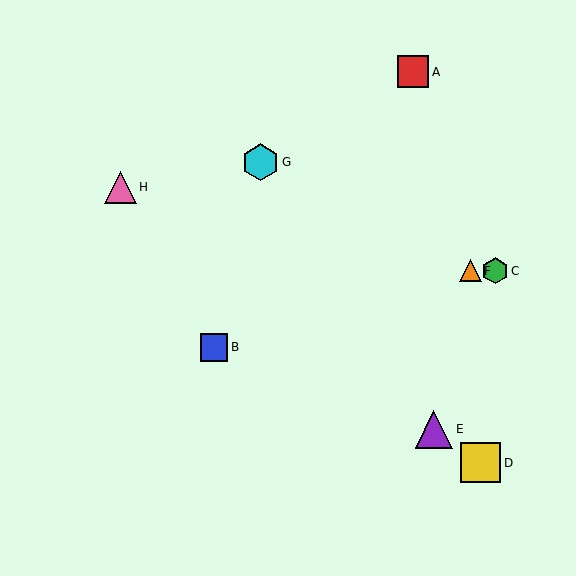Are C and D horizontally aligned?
No, C is at y≈271 and D is at y≈463.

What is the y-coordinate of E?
Object E is at y≈429.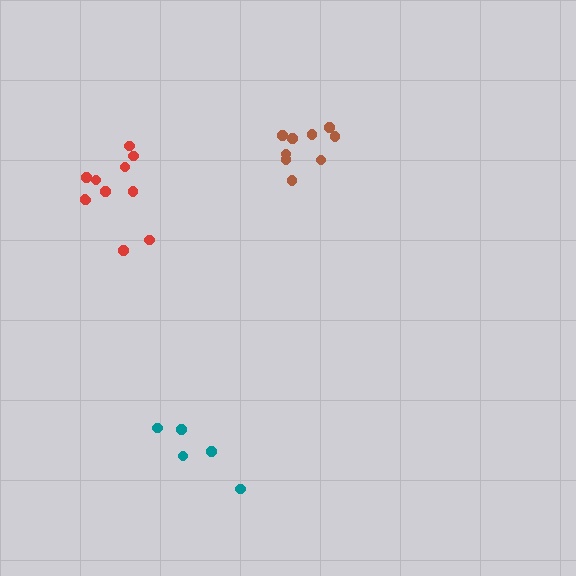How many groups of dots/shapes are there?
There are 3 groups.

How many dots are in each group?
Group 1: 9 dots, Group 2: 5 dots, Group 3: 11 dots (25 total).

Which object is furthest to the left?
The red cluster is leftmost.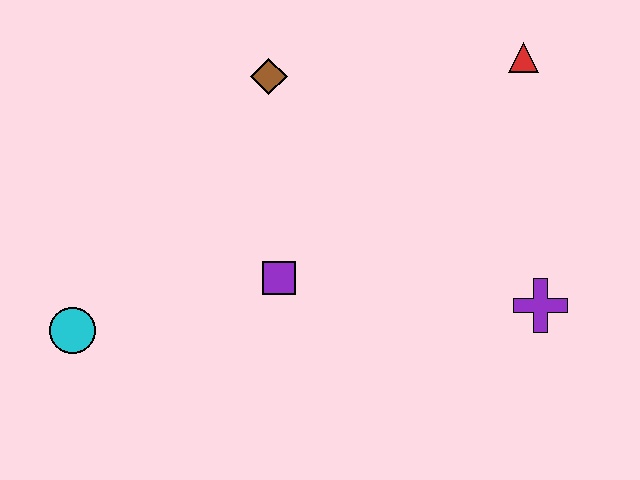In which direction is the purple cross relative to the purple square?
The purple cross is to the right of the purple square.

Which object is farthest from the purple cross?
The cyan circle is farthest from the purple cross.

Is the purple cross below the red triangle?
Yes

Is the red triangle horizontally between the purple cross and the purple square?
Yes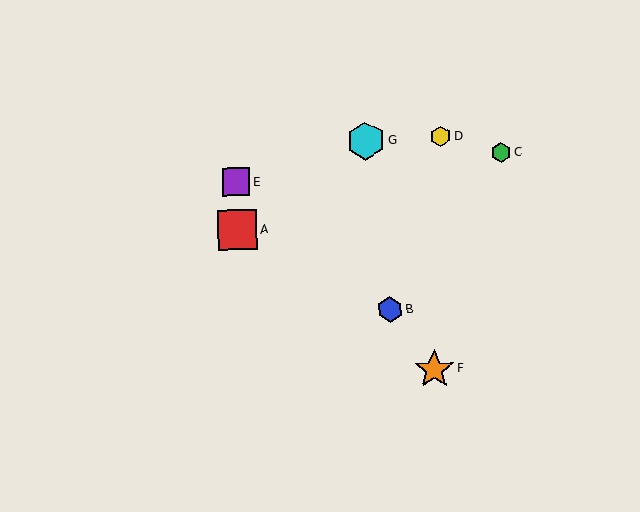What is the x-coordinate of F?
Object F is at x≈434.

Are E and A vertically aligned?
Yes, both are at x≈236.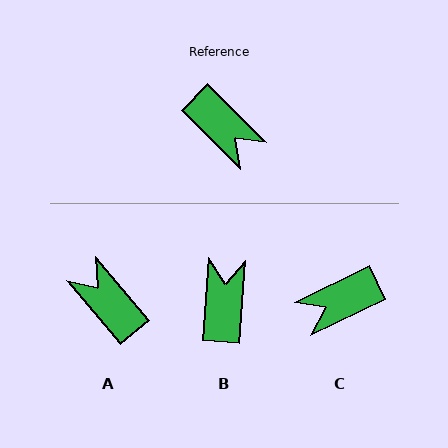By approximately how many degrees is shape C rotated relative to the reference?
Approximately 109 degrees clockwise.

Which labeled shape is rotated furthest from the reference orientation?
A, about 174 degrees away.